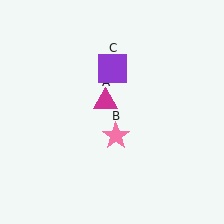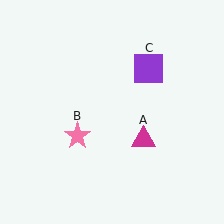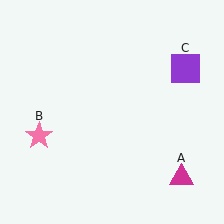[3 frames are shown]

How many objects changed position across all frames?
3 objects changed position: magenta triangle (object A), pink star (object B), purple square (object C).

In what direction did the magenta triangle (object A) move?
The magenta triangle (object A) moved down and to the right.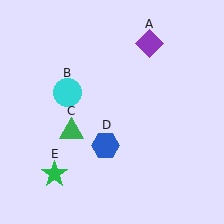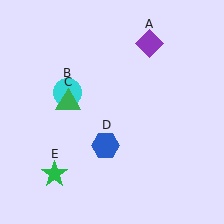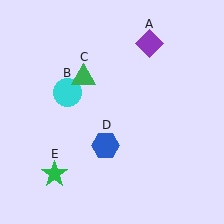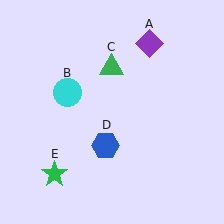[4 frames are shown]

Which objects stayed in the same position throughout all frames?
Purple diamond (object A) and cyan circle (object B) and blue hexagon (object D) and green star (object E) remained stationary.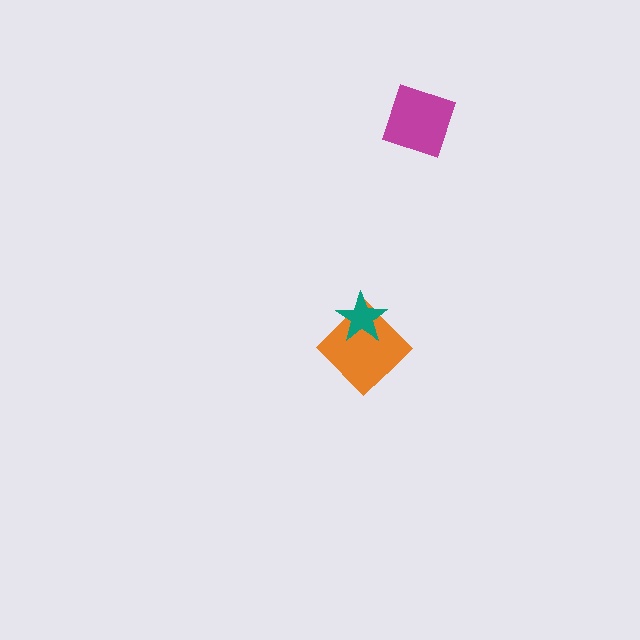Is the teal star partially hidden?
No, no other shape covers it.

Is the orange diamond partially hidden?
Yes, it is partially covered by another shape.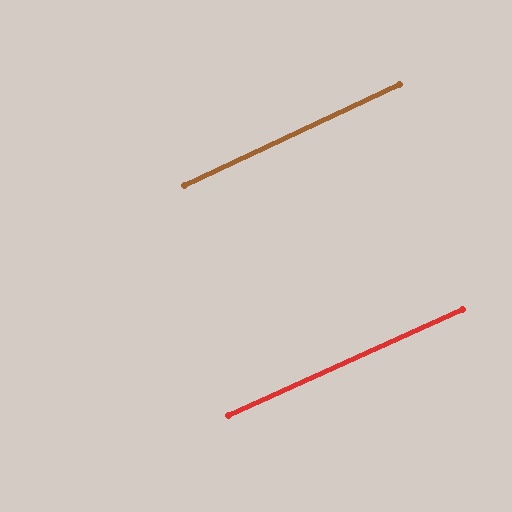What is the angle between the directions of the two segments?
Approximately 1 degree.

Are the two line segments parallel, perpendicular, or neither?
Parallel — their directions differ by only 0.6°.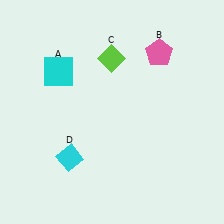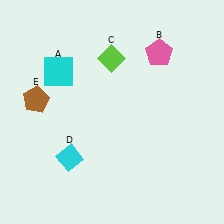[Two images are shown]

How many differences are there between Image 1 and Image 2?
There is 1 difference between the two images.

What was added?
A brown pentagon (E) was added in Image 2.